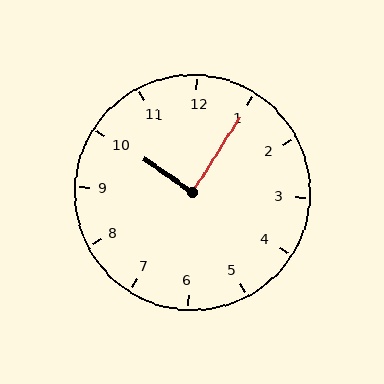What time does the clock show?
10:05.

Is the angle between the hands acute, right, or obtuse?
It is right.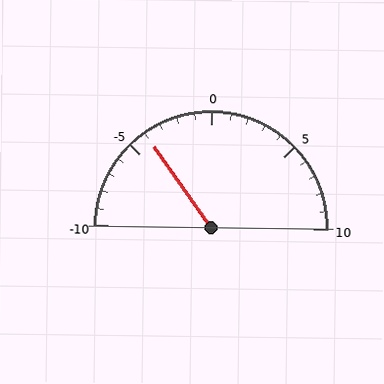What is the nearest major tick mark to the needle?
The nearest major tick mark is -5.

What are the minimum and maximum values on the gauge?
The gauge ranges from -10 to 10.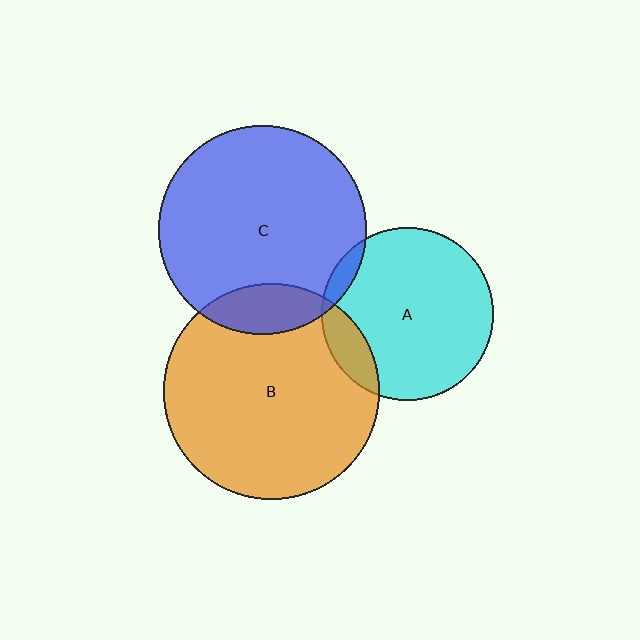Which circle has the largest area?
Circle B (orange).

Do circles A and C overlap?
Yes.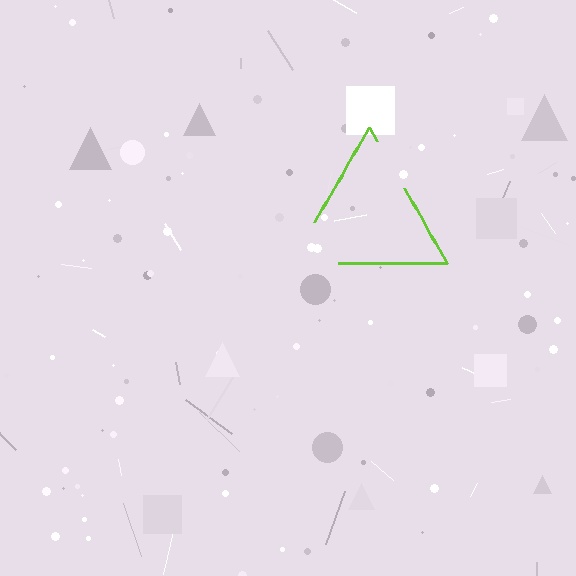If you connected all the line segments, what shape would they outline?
They would outline a triangle.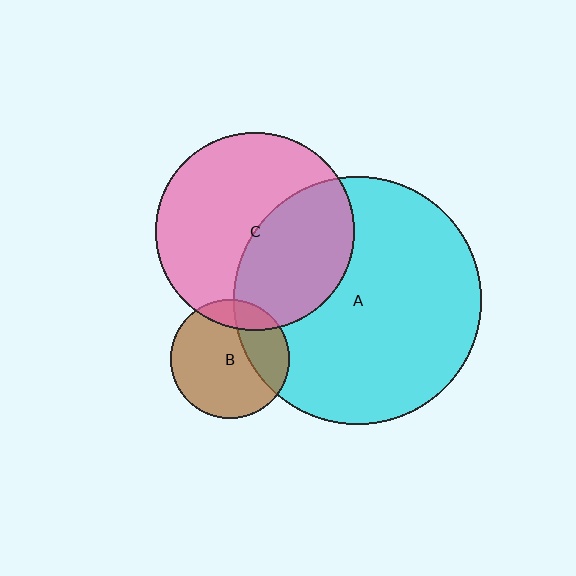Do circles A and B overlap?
Yes.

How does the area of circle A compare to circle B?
Approximately 4.4 times.